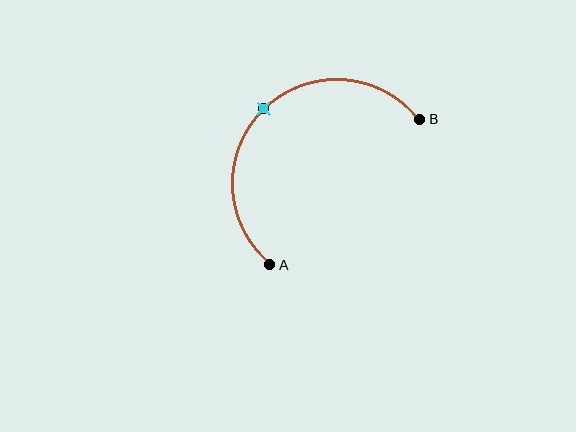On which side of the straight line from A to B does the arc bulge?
The arc bulges above and to the left of the straight line connecting A and B.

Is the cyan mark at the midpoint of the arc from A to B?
Yes. The cyan mark lies on the arc at equal arc-length from both A and B — it is the arc midpoint.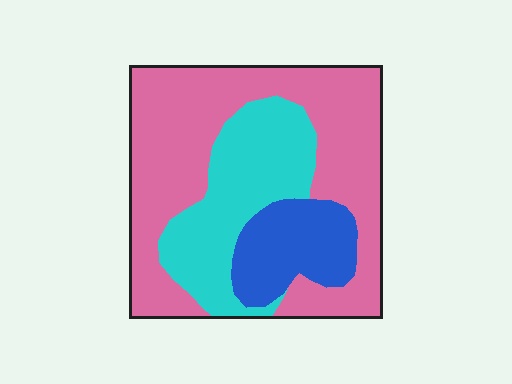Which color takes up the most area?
Pink, at roughly 55%.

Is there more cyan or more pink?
Pink.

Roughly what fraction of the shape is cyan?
Cyan takes up about one quarter (1/4) of the shape.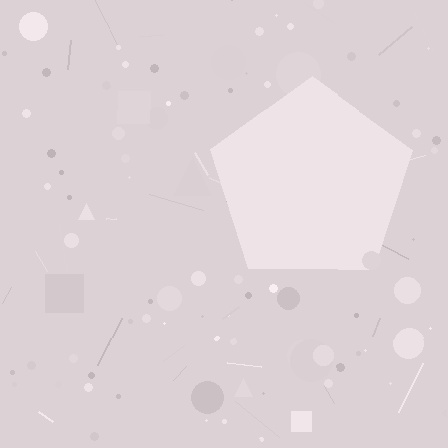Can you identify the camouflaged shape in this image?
The camouflaged shape is a pentagon.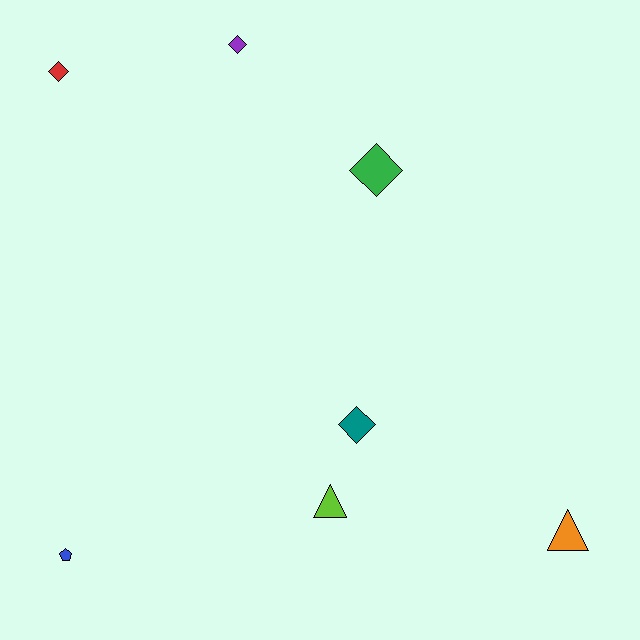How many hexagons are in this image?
There are no hexagons.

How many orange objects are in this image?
There is 1 orange object.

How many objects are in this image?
There are 7 objects.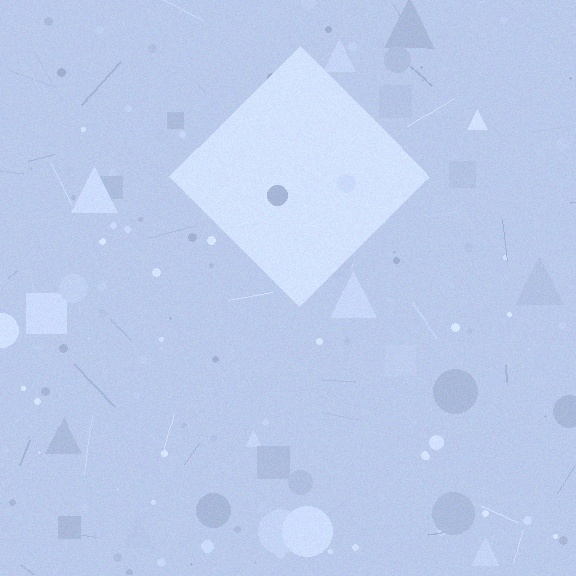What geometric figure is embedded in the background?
A diamond is embedded in the background.